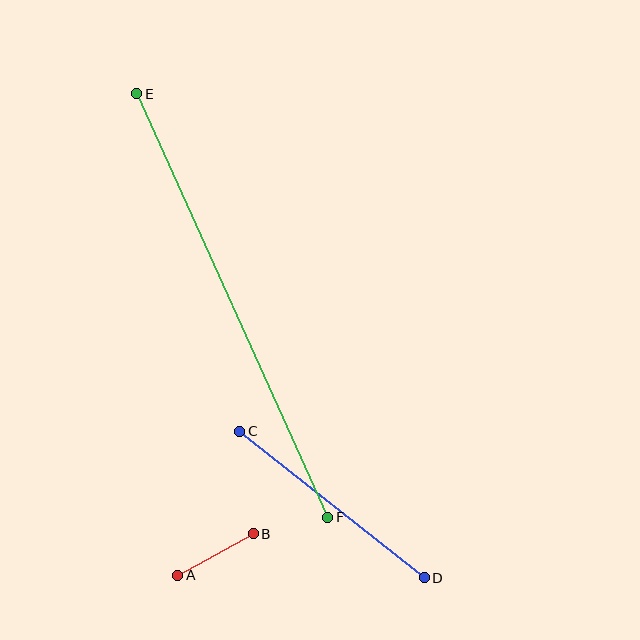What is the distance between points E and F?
The distance is approximately 464 pixels.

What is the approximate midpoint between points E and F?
The midpoint is at approximately (232, 306) pixels.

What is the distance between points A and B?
The distance is approximately 86 pixels.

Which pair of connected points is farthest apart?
Points E and F are farthest apart.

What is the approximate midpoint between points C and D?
The midpoint is at approximately (332, 505) pixels.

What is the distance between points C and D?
The distance is approximately 235 pixels.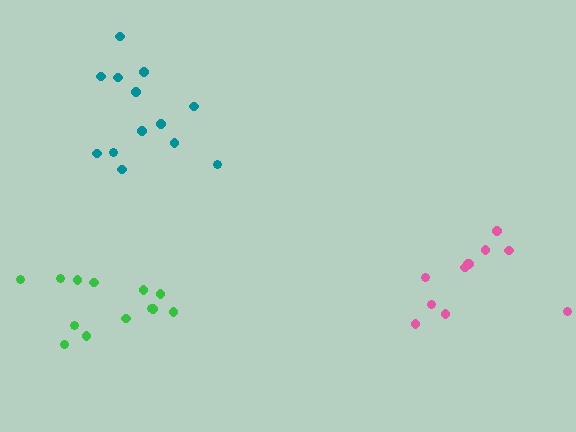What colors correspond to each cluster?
The clusters are colored: teal, pink, green.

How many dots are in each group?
Group 1: 13 dots, Group 2: 11 dots, Group 3: 13 dots (37 total).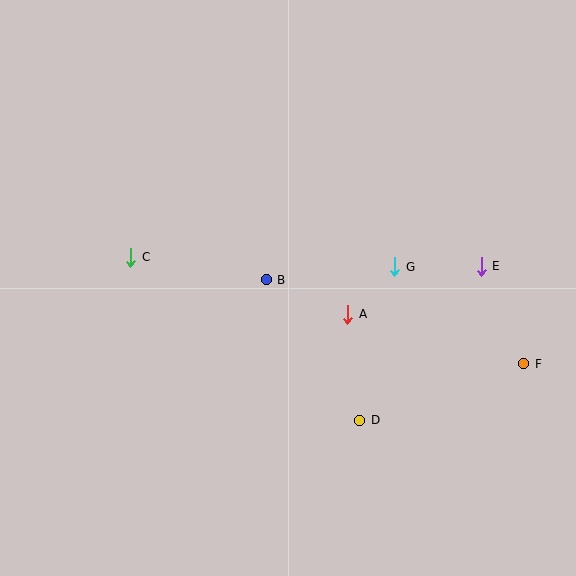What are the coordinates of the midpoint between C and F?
The midpoint between C and F is at (327, 310).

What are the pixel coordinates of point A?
Point A is at (347, 314).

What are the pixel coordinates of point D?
Point D is at (360, 420).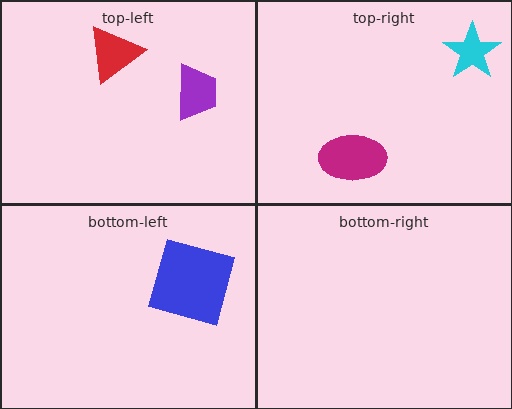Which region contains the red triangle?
The top-left region.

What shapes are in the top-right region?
The magenta ellipse, the cyan star.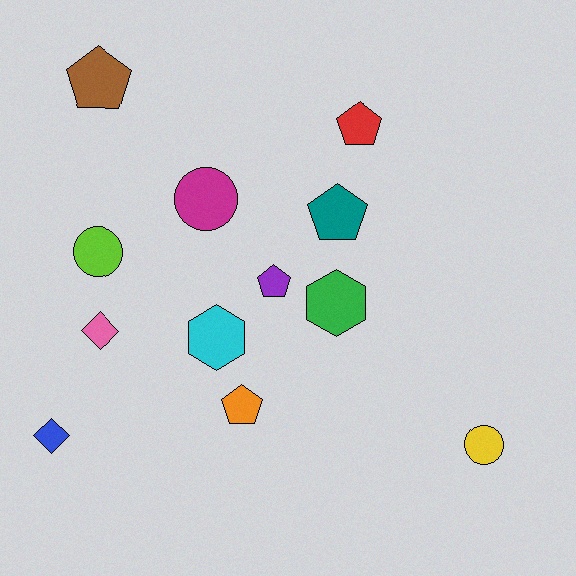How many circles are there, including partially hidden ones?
There are 3 circles.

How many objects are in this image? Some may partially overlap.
There are 12 objects.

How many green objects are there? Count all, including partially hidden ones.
There is 1 green object.